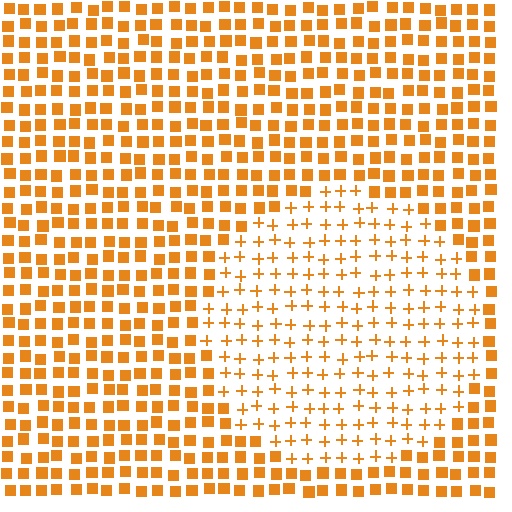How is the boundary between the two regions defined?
The boundary is defined by a change in element shape: plus signs inside vs. squares outside. All elements share the same color and spacing.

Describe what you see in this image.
The image is filled with small orange elements arranged in a uniform grid. A circle-shaped region contains plus signs, while the surrounding area contains squares. The boundary is defined purely by the change in element shape.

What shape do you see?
I see a circle.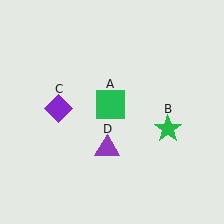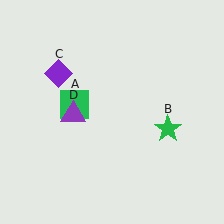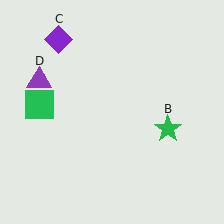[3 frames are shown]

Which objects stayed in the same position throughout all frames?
Green star (object B) remained stationary.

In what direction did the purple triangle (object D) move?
The purple triangle (object D) moved up and to the left.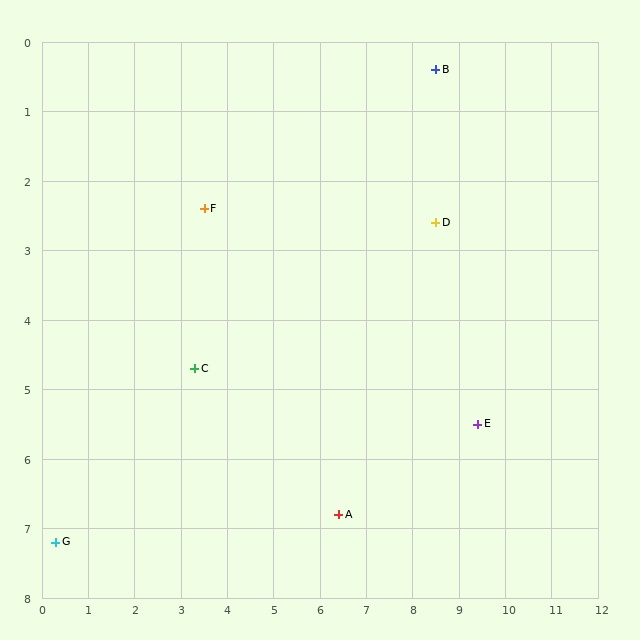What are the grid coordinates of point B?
Point B is at approximately (8.5, 0.4).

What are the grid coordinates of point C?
Point C is at approximately (3.3, 4.7).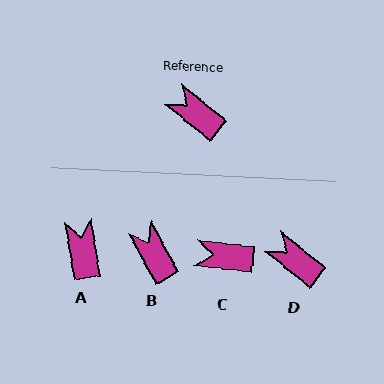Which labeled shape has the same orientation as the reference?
D.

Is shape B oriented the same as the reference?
No, it is off by about 23 degrees.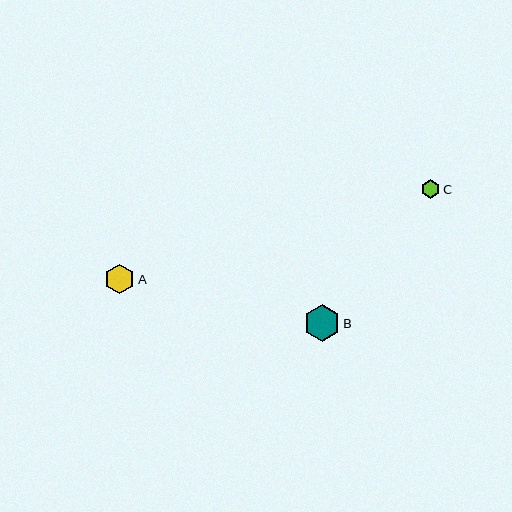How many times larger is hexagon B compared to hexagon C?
Hexagon B is approximately 2.0 times the size of hexagon C.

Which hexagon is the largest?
Hexagon B is the largest with a size of approximately 37 pixels.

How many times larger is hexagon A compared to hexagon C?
Hexagon A is approximately 1.6 times the size of hexagon C.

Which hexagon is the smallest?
Hexagon C is the smallest with a size of approximately 19 pixels.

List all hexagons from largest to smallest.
From largest to smallest: B, A, C.